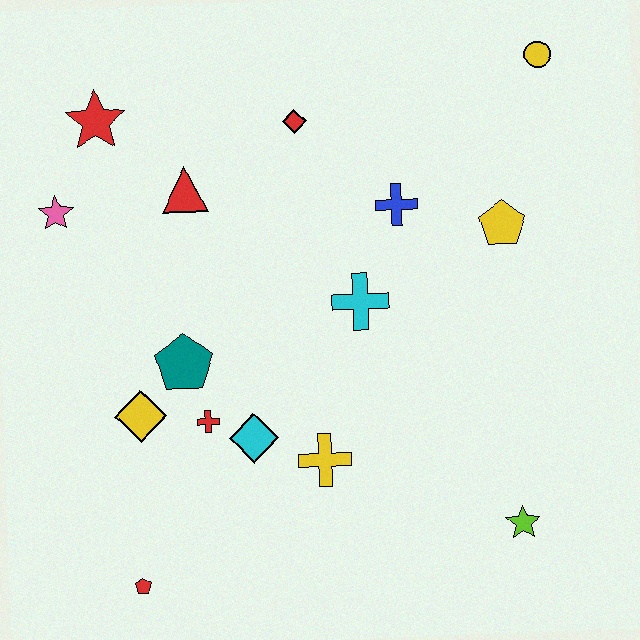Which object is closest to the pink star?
The red star is closest to the pink star.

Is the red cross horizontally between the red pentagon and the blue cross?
Yes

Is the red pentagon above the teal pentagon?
No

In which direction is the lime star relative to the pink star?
The lime star is to the right of the pink star.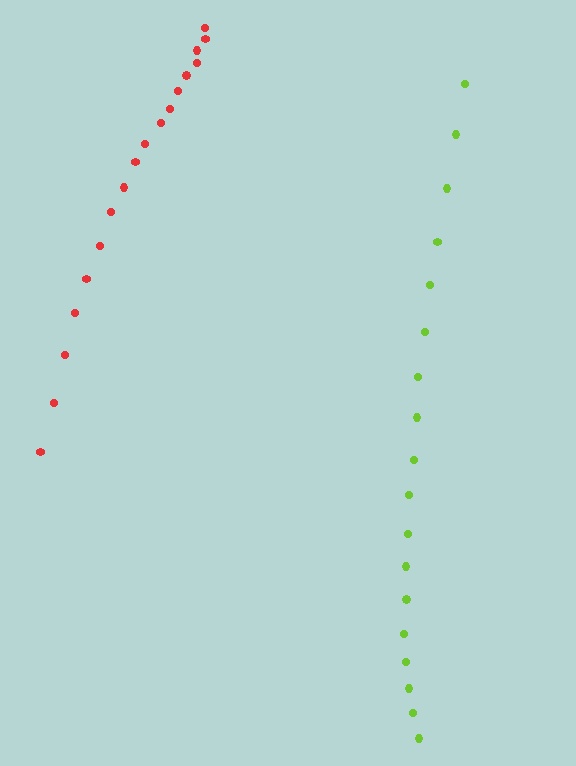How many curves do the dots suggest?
There are 2 distinct paths.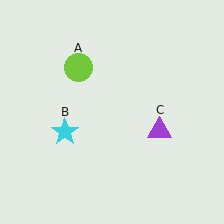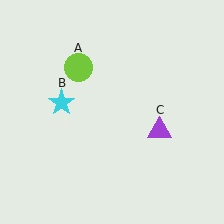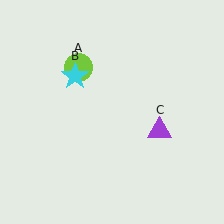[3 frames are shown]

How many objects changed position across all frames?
1 object changed position: cyan star (object B).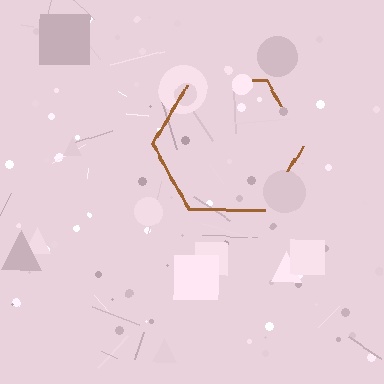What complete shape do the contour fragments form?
The contour fragments form a hexagon.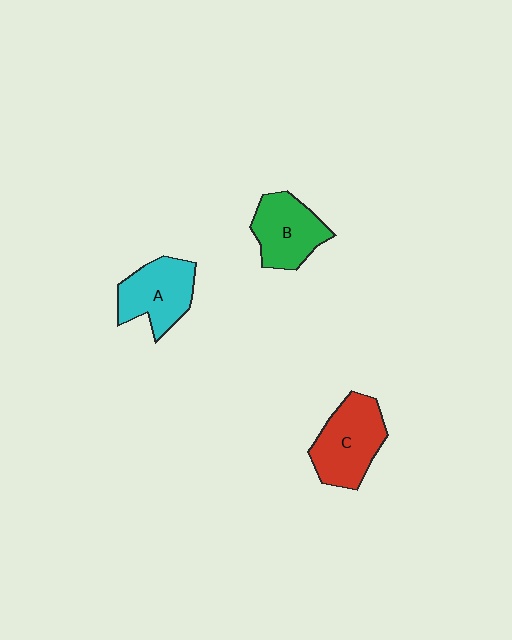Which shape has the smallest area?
Shape B (green).